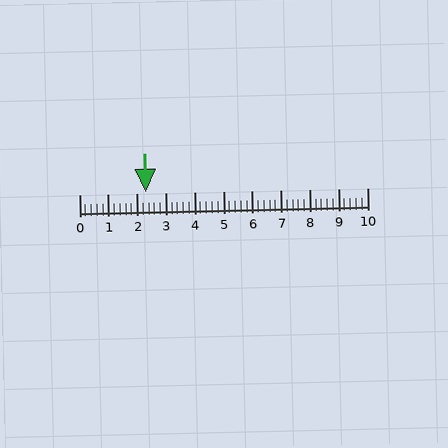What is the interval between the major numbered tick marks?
The major tick marks are spaced 1 units apart.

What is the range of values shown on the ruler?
The ruler shows values from 0 to 10.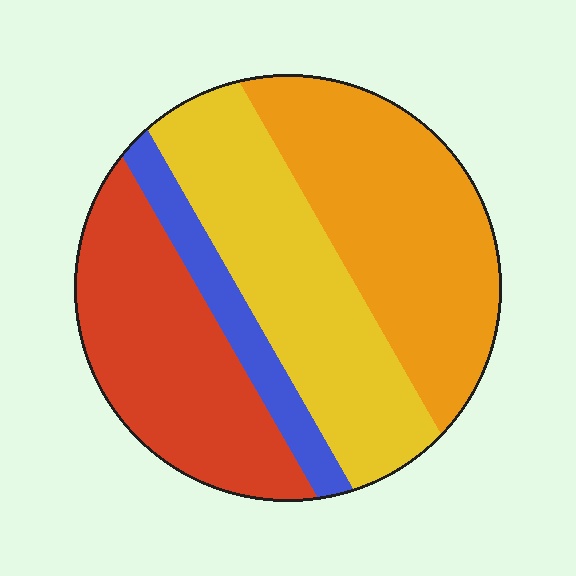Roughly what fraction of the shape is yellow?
Yellow takes up about one third (1/3) of the shape.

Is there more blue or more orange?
Orange.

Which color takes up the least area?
Blue, at roughly 10%.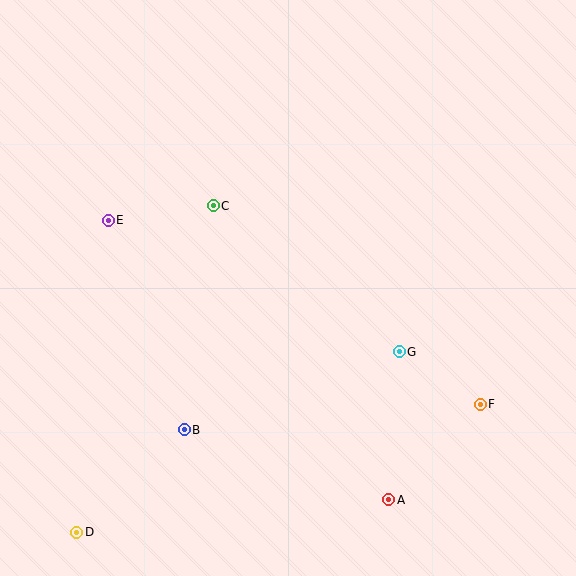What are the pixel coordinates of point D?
Point D is at (77, 532).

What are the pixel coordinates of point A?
Point A is at (389, 500).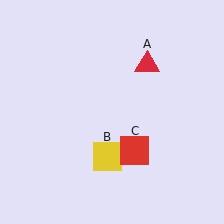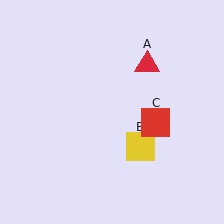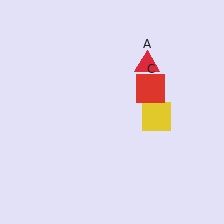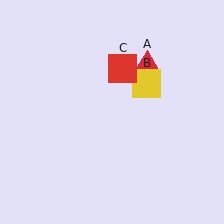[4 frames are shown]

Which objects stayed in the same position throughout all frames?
Red triangle (object A) remained stationary.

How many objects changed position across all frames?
2 objects changed position: yellow square (object B), red square (object C).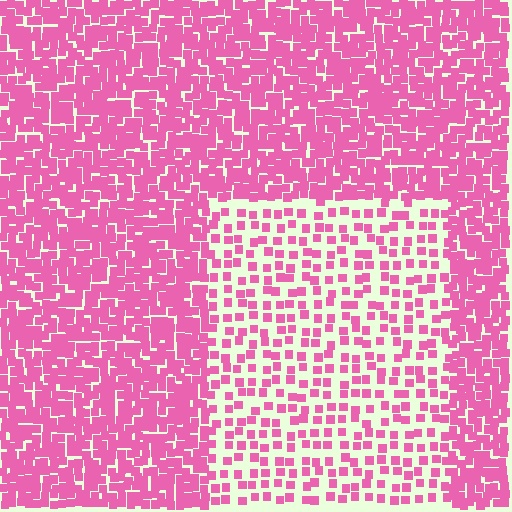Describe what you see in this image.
The image contains small pink elements arranged at two different densities. A rectangle-shaped region is visible where the elements are less densely packed than the surrounding area.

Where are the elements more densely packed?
The elements are more densely packed outside the rectangle boundary.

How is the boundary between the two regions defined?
The boundary is defined by a change in element density (approximately 2.4x ratio). All elements are the same color, size, and shape.